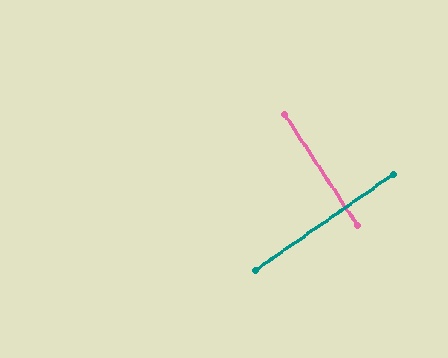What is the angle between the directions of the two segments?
Approximately 88 degrees.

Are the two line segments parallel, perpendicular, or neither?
Perpendicular — they meet at approximately 88°.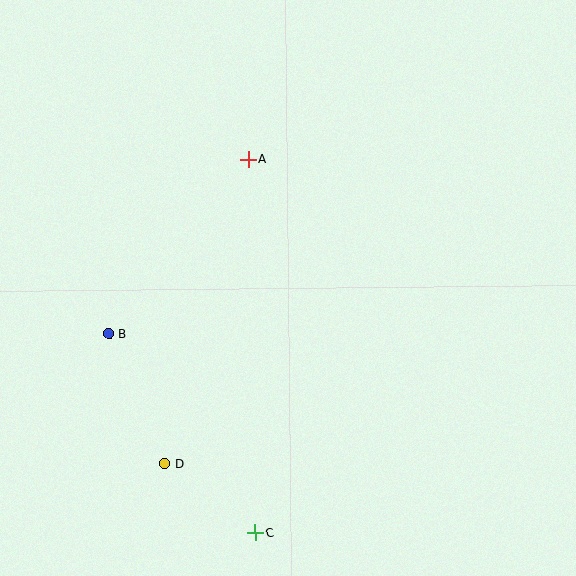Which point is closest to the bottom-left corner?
Point D is closest to the bottom-left corner.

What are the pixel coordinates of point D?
Point D is at (165, 464).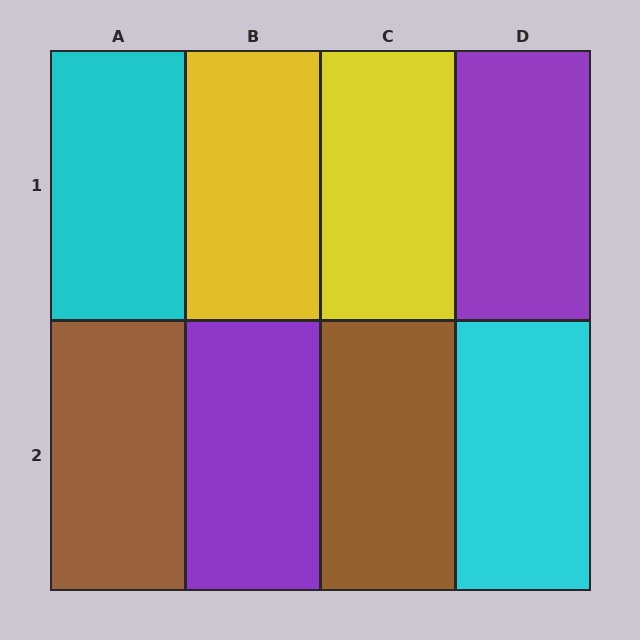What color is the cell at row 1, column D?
Purple.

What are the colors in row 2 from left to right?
Brown, purple, brown, cyan.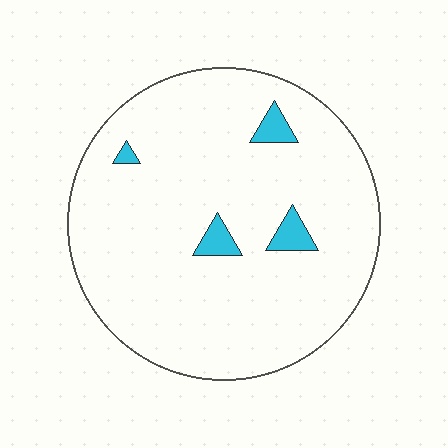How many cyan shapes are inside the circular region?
4.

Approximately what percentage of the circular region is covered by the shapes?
Approximately 5%.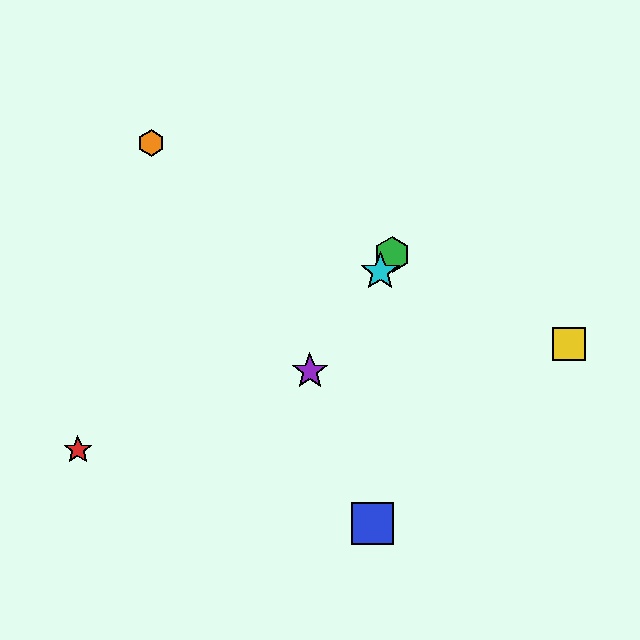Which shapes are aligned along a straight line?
The green hexagon, the purple star, the cyan star are aligned along a straight line.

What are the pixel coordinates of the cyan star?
The cyan star is at (380, 271).